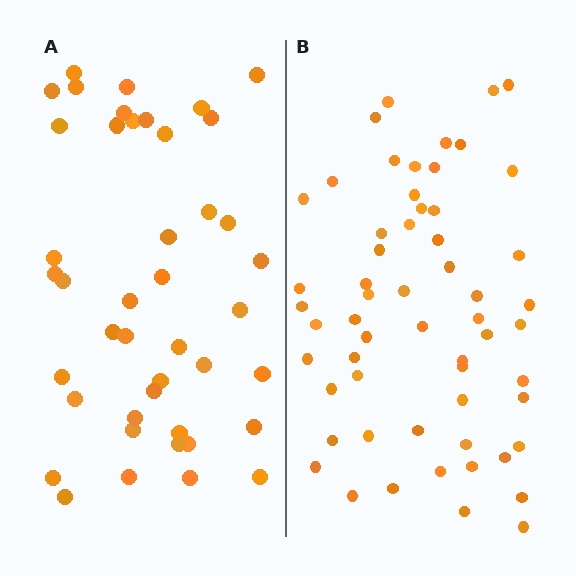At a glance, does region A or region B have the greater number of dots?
Region B (the right region) has more dots.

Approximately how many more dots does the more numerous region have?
Region B has approximately 15 more dots than region A.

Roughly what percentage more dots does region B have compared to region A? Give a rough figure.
About 35% more.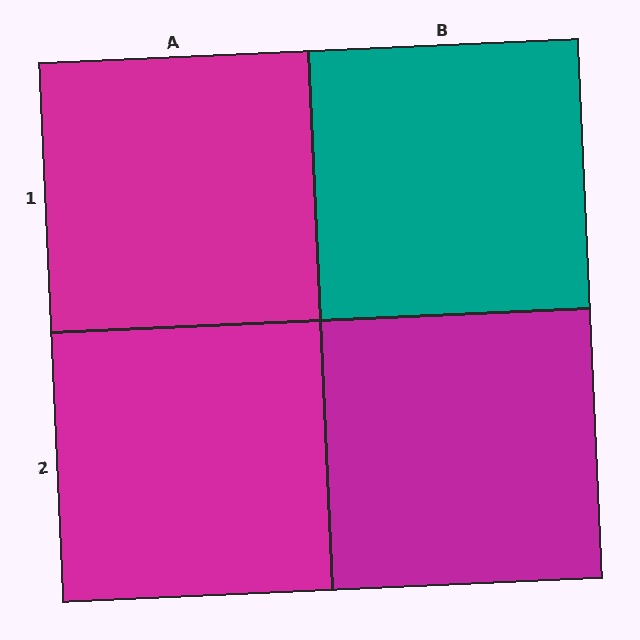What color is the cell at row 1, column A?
Magenta.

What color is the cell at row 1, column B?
Teal.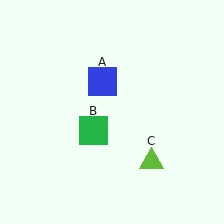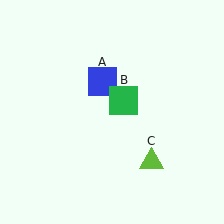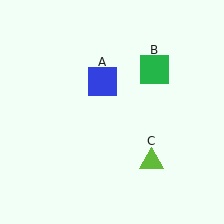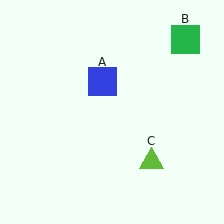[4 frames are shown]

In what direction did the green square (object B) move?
The green square (object B) moved up and to the right.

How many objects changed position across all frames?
1 object changed position: green square (object B).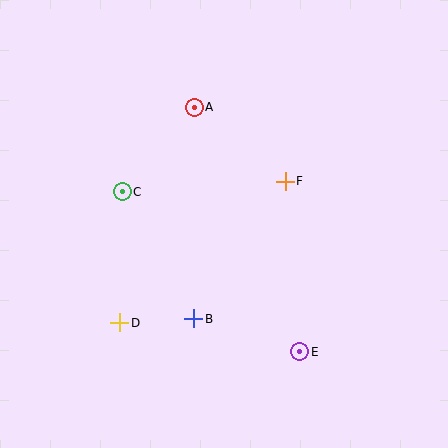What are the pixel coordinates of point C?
Point C is at (122, 192).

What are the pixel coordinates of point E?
Point E is at (300, 352).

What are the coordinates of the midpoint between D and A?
The midpoint between D and A is at (157, 215).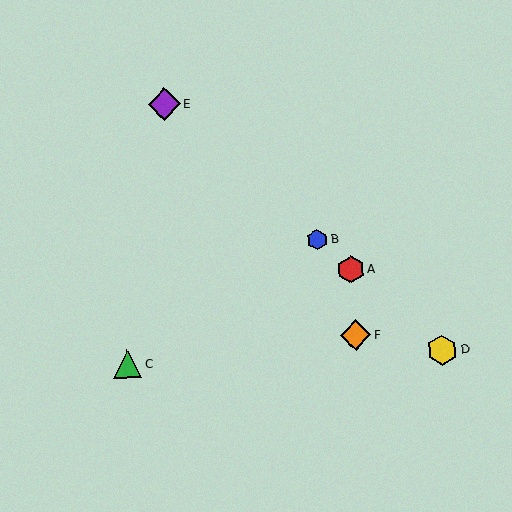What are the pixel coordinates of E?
Object E is at (164, 104).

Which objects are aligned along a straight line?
Objects A, B, D, E are aligned along a straight line.